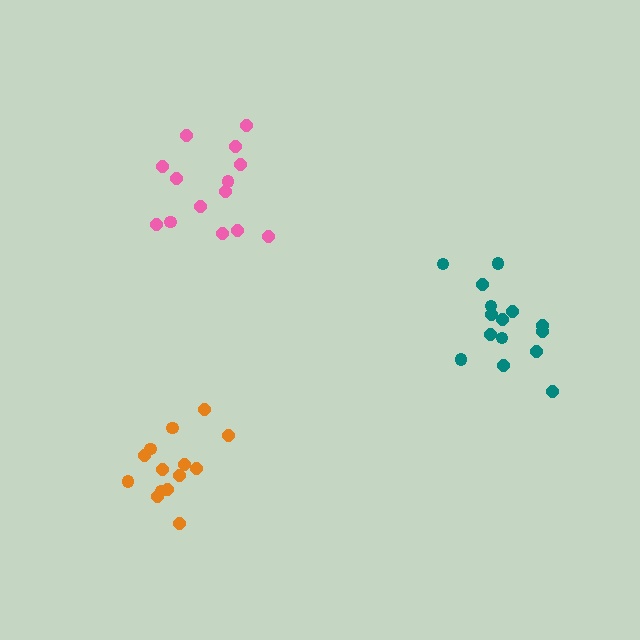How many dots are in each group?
Group 1: 14 dots, Group 2: 15 dots, Group 3: 14 dots (43 total).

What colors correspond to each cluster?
The clusters are colored: orange, teal, pink.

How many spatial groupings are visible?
There are 3 spatial groupings.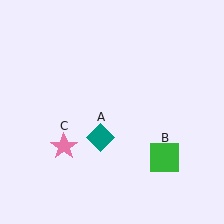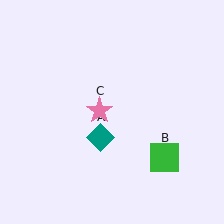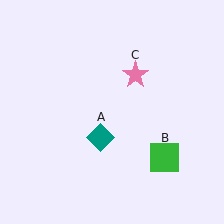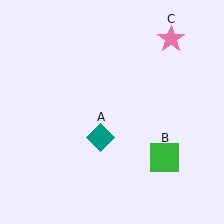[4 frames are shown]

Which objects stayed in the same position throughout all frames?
Teal diamond (object A) and green square (object B) remained stationary.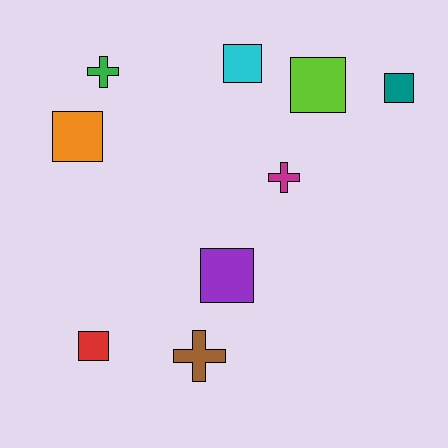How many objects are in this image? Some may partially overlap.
There are 9 objects.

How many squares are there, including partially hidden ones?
There are 6 squares.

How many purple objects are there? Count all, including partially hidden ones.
There is 1 purple object.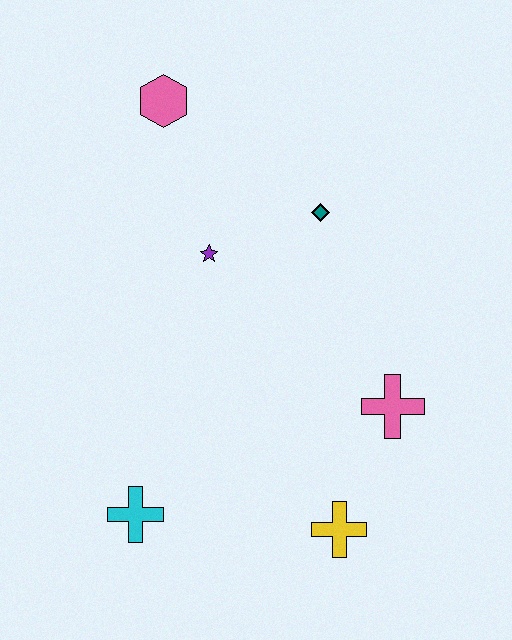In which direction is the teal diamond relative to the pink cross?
The teal diamond is above the pink cross.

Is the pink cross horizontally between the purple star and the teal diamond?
No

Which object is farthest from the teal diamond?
The cyan cross is farthest from the teal diamond.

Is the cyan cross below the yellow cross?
No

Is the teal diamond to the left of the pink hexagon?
No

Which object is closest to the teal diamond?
The purple star is closest to the teal diamond.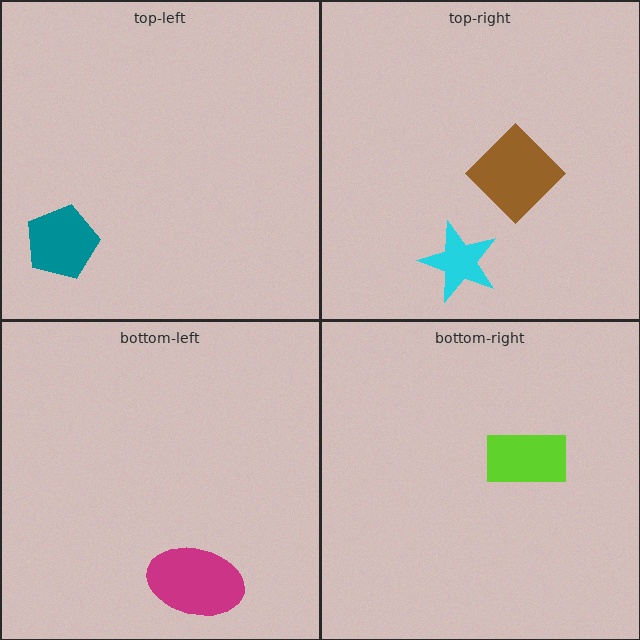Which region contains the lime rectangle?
The bottom-right region.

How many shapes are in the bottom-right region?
1.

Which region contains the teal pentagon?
The top-left region.